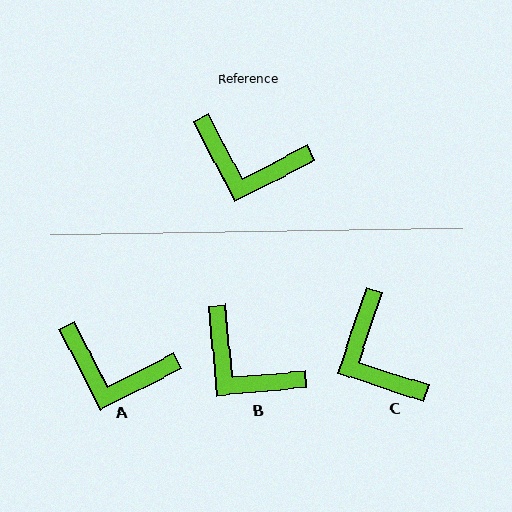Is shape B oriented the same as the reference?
No, it is off by about 22 degrees.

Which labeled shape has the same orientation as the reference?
A.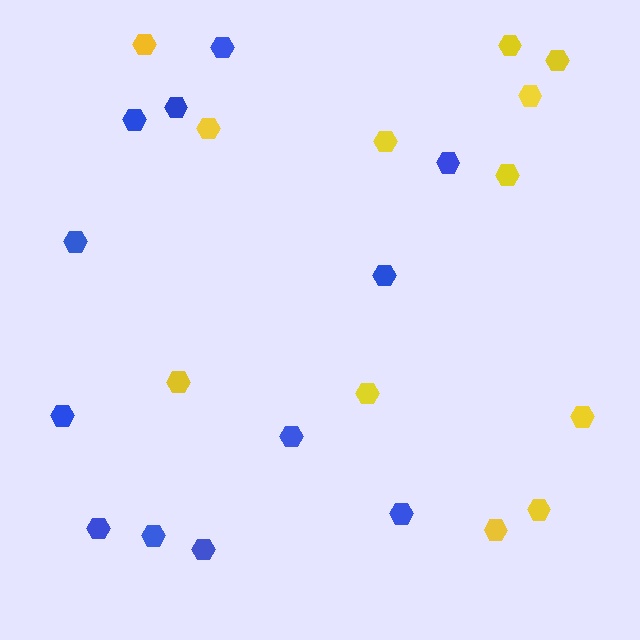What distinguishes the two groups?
There are 2 groups: one group of blue hexagons (12) and one group of yellow hexagons (12).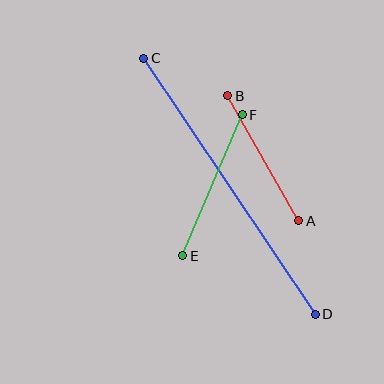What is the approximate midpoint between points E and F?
The midpoint is at approximately (212, 185) pixels.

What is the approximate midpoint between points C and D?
The midpoint is at approximately (229, 186) pixels.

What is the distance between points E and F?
The distance is approximately 153 pixels.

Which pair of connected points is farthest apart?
Points C and D are farthest apart.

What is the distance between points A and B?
The distance is approximately 144 pixels.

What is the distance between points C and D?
The distance is approximately 308 pixels.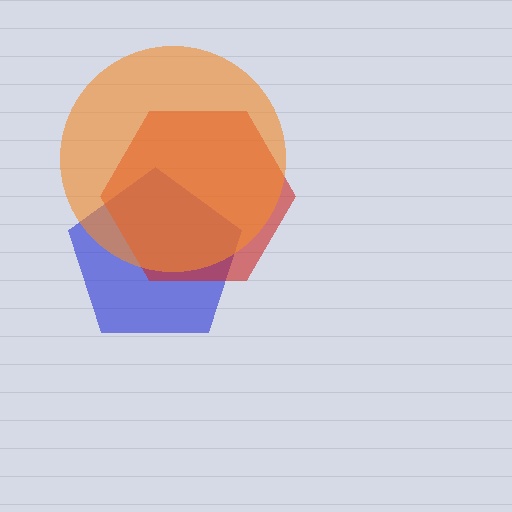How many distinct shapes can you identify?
There are 3 distinct shapes: a blue pentagon, a red hexagon, an orange circle.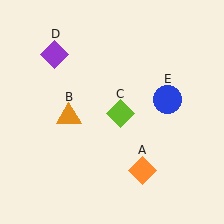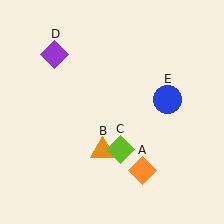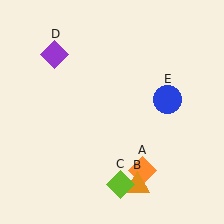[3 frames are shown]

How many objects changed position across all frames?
2 objects changed position: orange triangle (object B), lime diamond (object C).